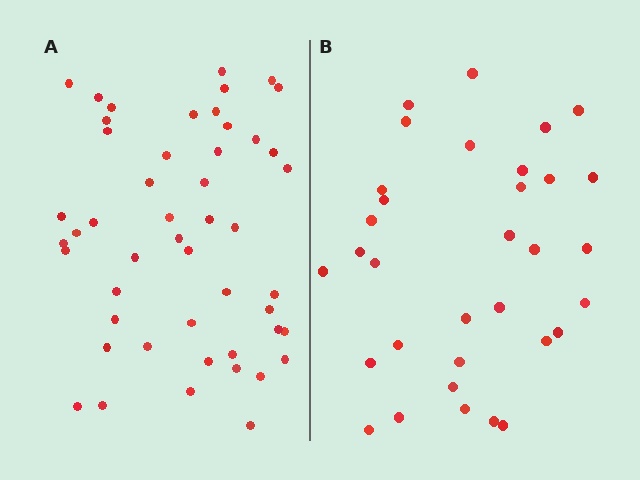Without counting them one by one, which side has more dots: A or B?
Region A (the left region) has more dots.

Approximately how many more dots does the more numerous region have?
Region A has approximately 15 more dots than region B.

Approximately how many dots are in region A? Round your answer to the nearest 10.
About 50 dots. (The exact count is 49, which rounds to 50.)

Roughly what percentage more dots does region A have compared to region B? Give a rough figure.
About 50% more.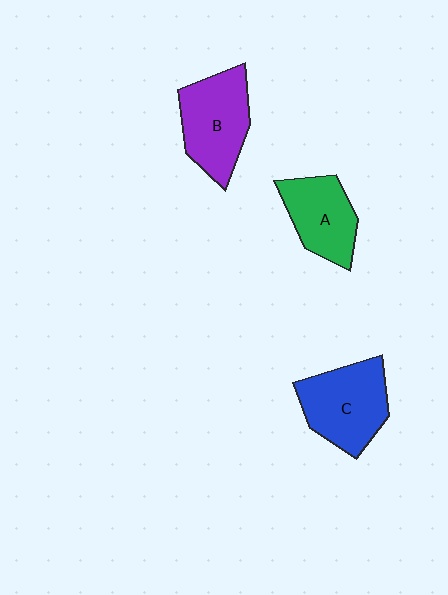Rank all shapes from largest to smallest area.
From largest to smallest: C (blue), B (purple), A (green).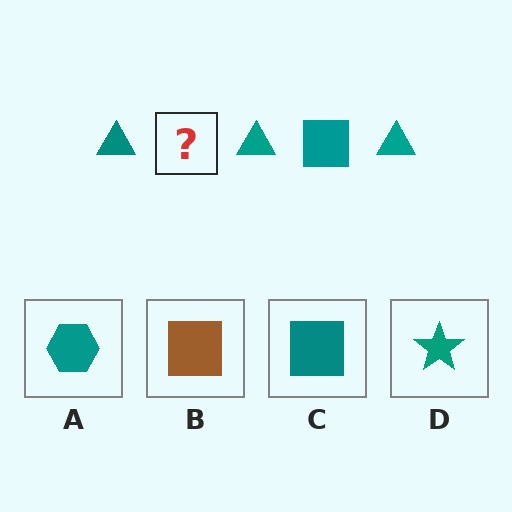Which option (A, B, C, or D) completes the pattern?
C.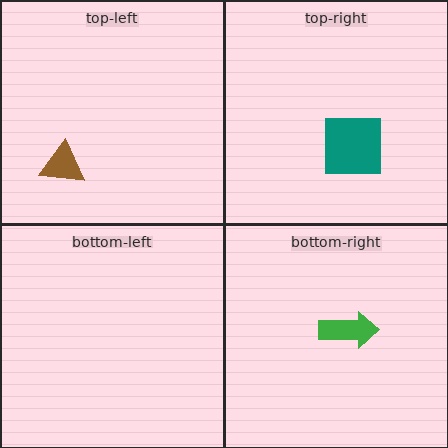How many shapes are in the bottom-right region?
1.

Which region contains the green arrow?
The bottom-right region.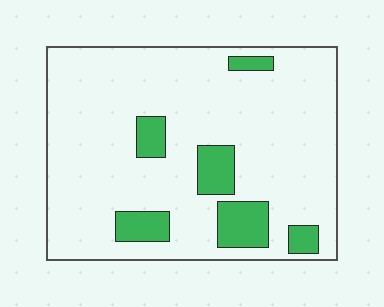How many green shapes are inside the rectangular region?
6.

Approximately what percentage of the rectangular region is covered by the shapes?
Approximately 15%.